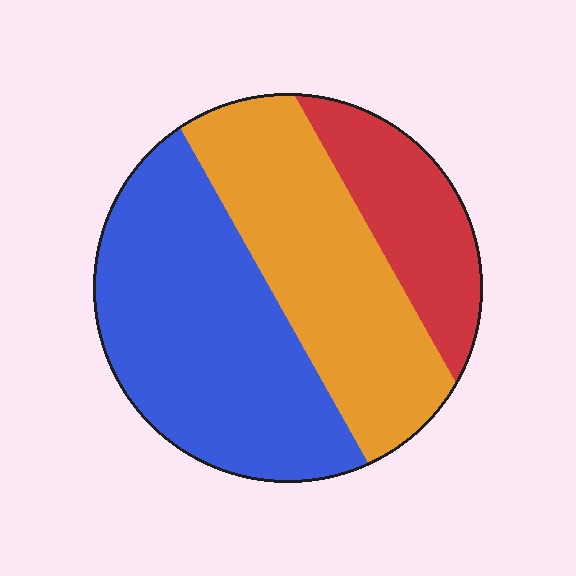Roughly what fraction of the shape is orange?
Orange covers roughly 35% of the shape.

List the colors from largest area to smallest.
From largest to smallest: blue, orange, red.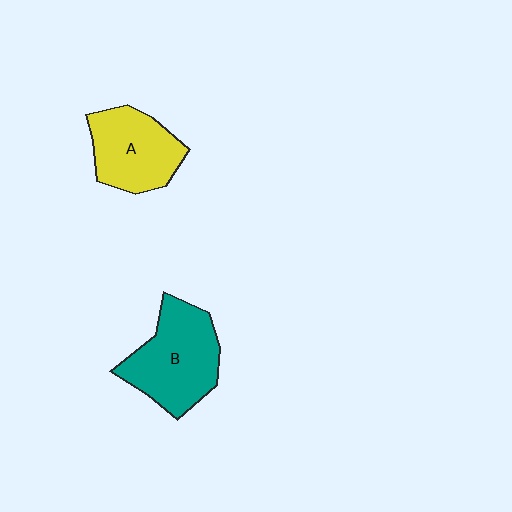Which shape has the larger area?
Shape B (teal).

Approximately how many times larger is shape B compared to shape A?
Approximately 1.2 times.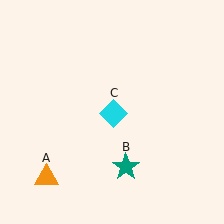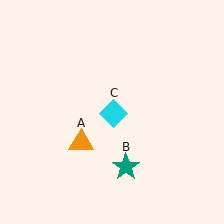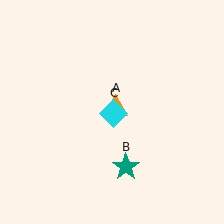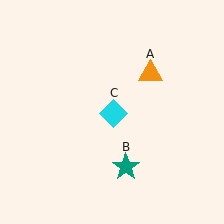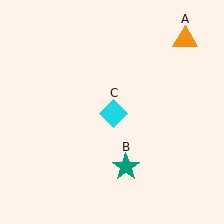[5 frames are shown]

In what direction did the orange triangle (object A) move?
The orange triangle (object A) moved up and to the right.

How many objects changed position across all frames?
1 object changed position: orange triangle (object A).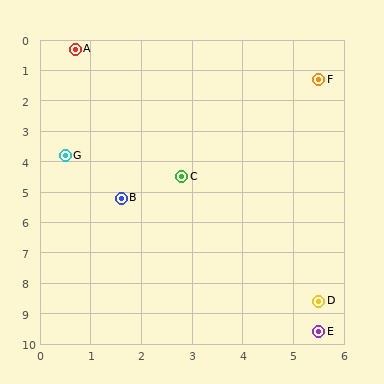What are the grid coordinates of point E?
Point E is at approximately (5.5, 9.6).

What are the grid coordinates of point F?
Point F is at approximately (5.5, 1.3).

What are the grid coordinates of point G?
Point G is at approximately (0.5, 3.8).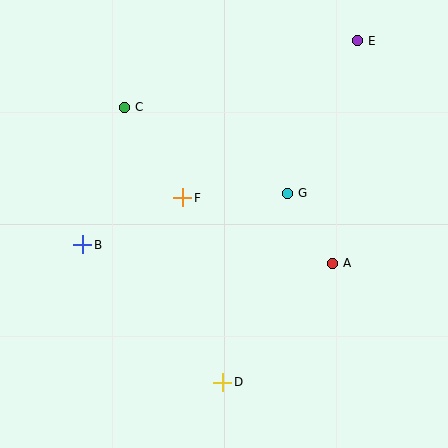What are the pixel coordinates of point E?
Point E is at (357, 41).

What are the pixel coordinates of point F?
Point F is at (183, 198).